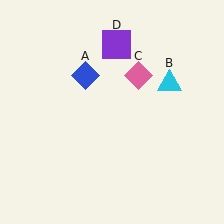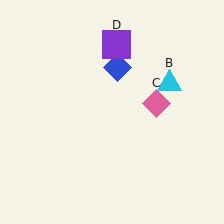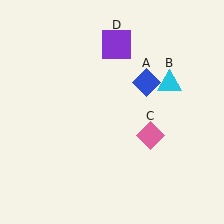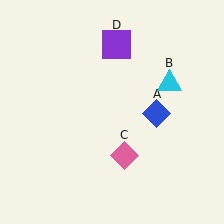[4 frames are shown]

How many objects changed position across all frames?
2 objects changed position: blue diamond (object A), pink diamond (object C).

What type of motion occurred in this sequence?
The blue diamond (object A), pink diamond (object C) rotated clockwise around the center of the scene.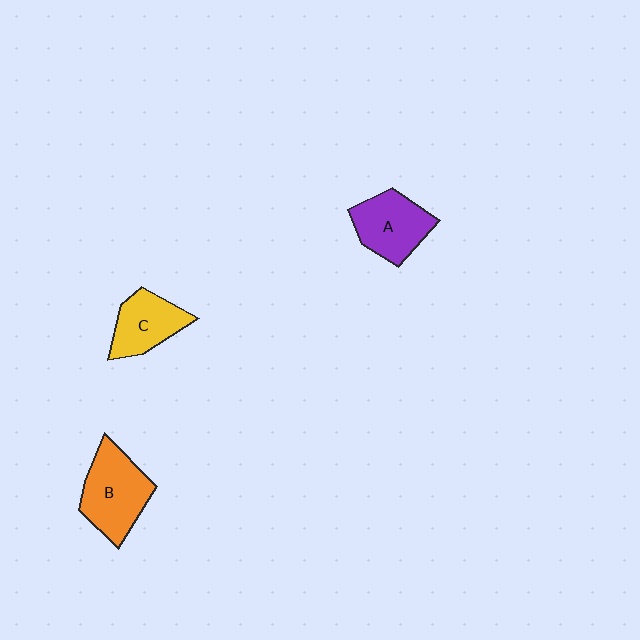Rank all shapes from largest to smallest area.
From largest to smallest: B (orange), A (purple), C (yellow).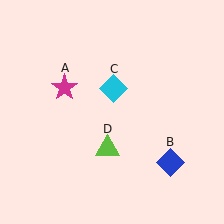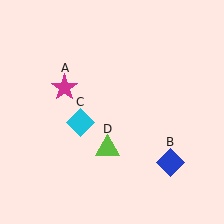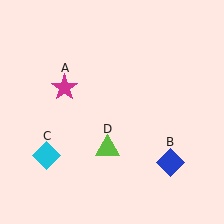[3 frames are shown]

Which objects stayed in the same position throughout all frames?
Magenta star (object A) and blue diamond (object B) and lime triangle (object D) remained stationary.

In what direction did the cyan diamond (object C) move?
The cyan diamond (object C) moved down and to the left.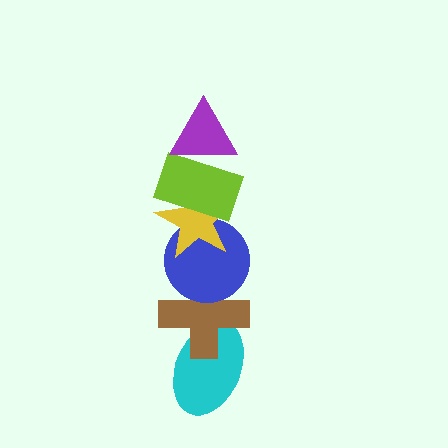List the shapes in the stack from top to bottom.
From top to bottom: the purple triangle, the lime rectangle, the yellow star, the blue circle, the brown cross, the cyan ellipse.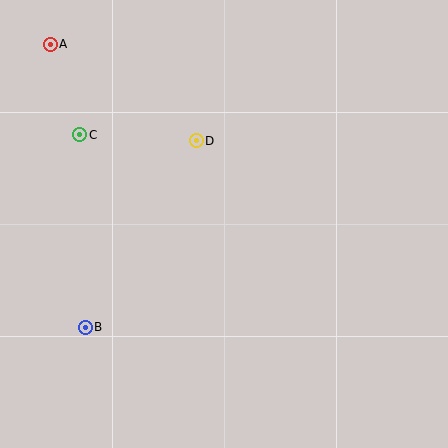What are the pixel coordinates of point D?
Point D is at (196, 141).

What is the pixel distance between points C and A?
The distance between C and A is 95 pixels.